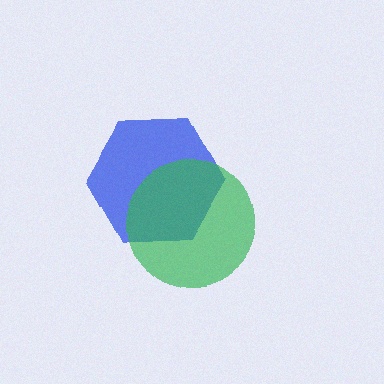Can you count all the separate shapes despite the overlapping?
Yes, there are 2 separate shapes.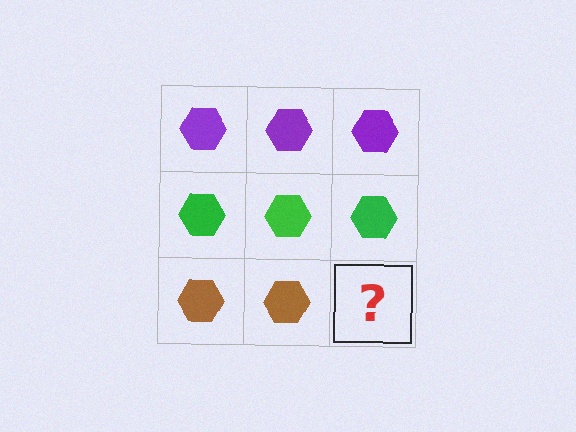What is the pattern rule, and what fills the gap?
The rule is that each row has a consistent color. The gap should be filled with a brown hexagon.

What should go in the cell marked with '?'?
The missing cell should contain a brown hexagon.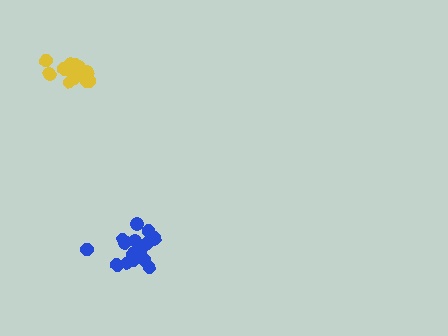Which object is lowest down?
The blue cluster is bottommost.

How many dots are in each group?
Group 1: 18 dots, Group 2: 13 dots (31 total).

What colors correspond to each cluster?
The clusters are colored: blue, yellow.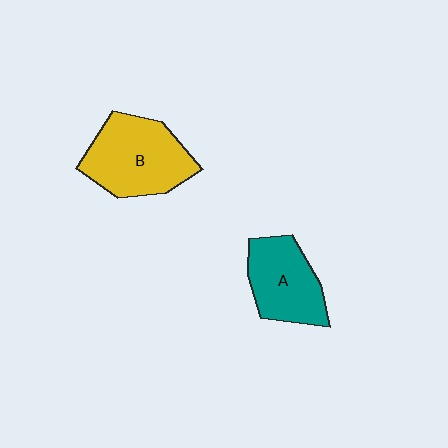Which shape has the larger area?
Shape B (yellow).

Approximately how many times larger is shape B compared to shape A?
Approximately 1.3 times.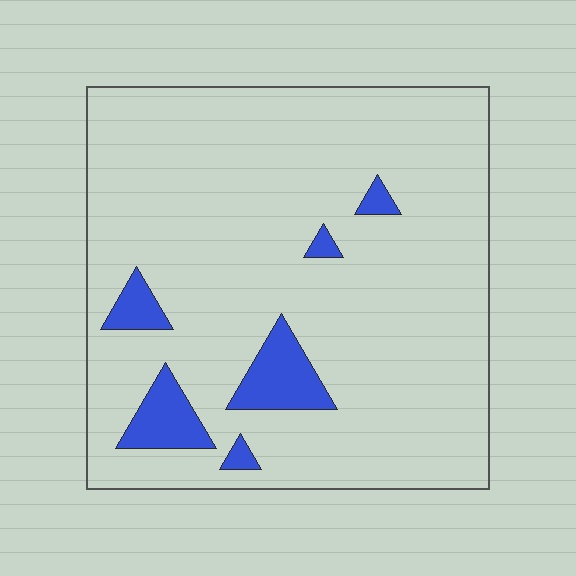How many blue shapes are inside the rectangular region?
6.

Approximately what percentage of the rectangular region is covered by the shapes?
Approximately 10%.